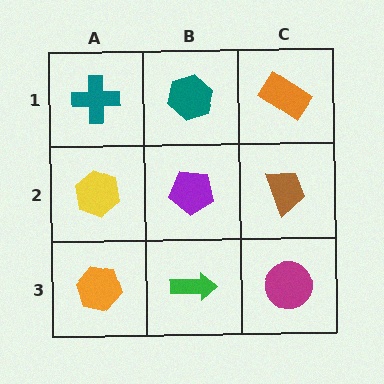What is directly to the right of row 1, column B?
An orange rectangle.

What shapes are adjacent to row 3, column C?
A brown trapezoid (row 2, column C), a green arrow (row 3, column B).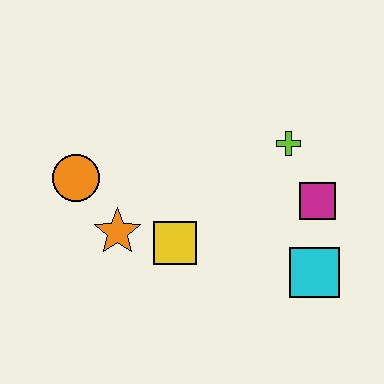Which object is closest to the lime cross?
The magenta square is closest to the lime cross.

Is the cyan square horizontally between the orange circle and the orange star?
No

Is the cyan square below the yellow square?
Yes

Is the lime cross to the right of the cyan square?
No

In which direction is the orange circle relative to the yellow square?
The orange circle is to the left of the yellow square.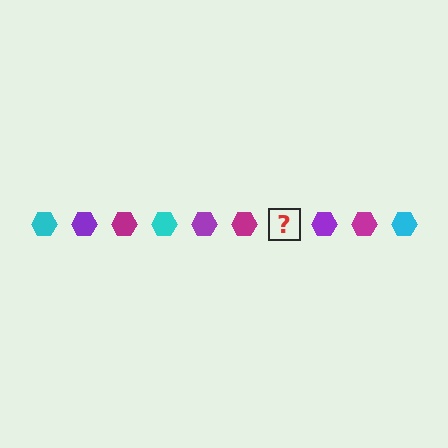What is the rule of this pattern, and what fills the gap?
The rule is that the pattern cycles through cyan, purple, magenta hexagons. The gap should be filled with a cyan hexagon.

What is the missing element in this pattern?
The missing element is a cyan hexagon.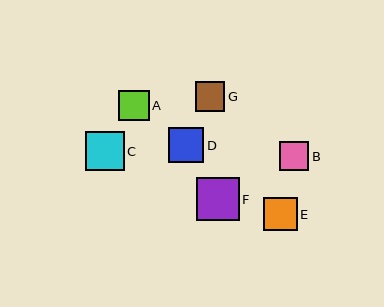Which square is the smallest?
Square G is the smallest with a size of approximately 29 pixels.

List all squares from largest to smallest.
From largest to smallest: F, C, D, E, A, B, G.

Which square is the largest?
Square F is the largest with a size of approximately 42 pixels.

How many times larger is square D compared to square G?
Square D is approximately 1.2 times the size of square G.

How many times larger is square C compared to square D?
Square C is approximately 1.1 times the size of square D.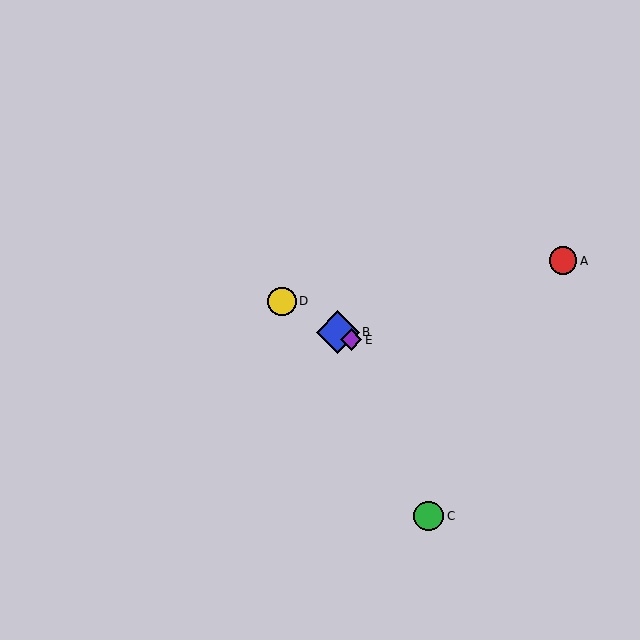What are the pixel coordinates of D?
Object D is at (282, 301).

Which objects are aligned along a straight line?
Objects B, D, E are aligned along a straight line.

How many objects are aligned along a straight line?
3 objects (B, D, E) are aligned along a straight line.